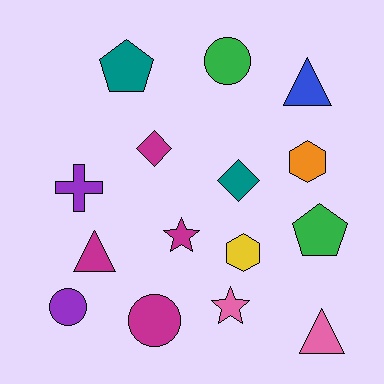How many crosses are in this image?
There is 1 cross.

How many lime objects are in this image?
There are no lime objects.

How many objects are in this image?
There are 15 objects.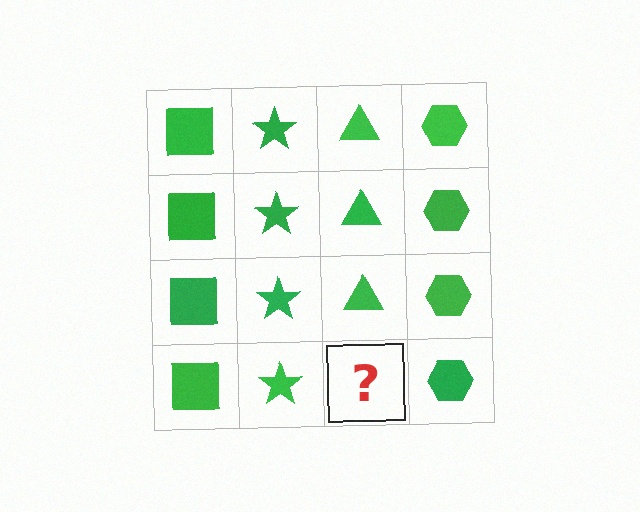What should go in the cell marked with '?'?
The missing cell should contain a green triangle.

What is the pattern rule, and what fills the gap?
The rule is that each column has a consistent shape. The gap should be filled with a green triangle.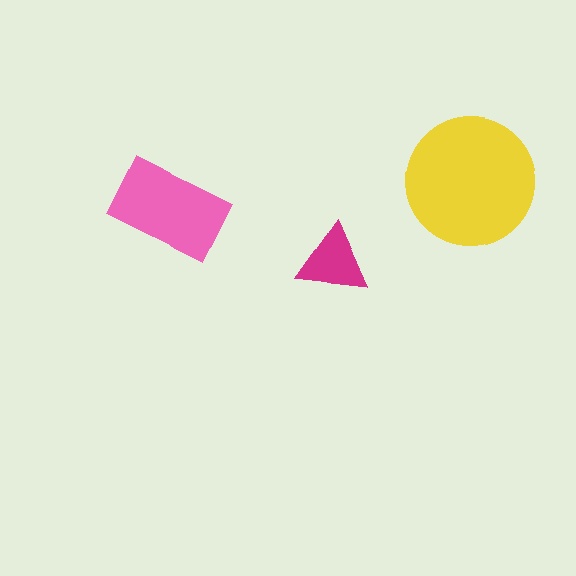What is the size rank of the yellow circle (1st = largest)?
1st.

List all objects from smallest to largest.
The magenta triangle, the pink rectangle, the yellow circle.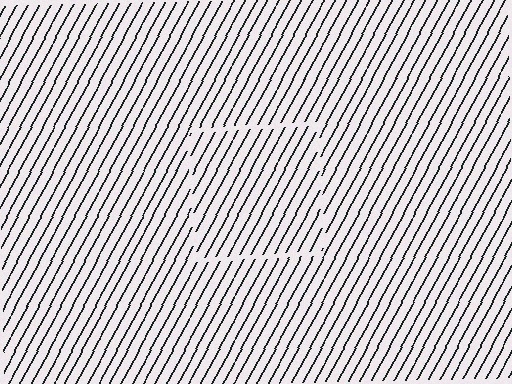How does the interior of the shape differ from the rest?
The interior of the shape contains the same grating, shifted by half a period — the contour is defined by the phase discontinuity where line-ends from the inner and outer gratings abut.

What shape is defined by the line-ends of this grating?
An illusory square. The interior of the shape contains the same grating, shifted by half a period — the contour is defined by the phase discontinuity where line-ends from the inner and outer gratings abut.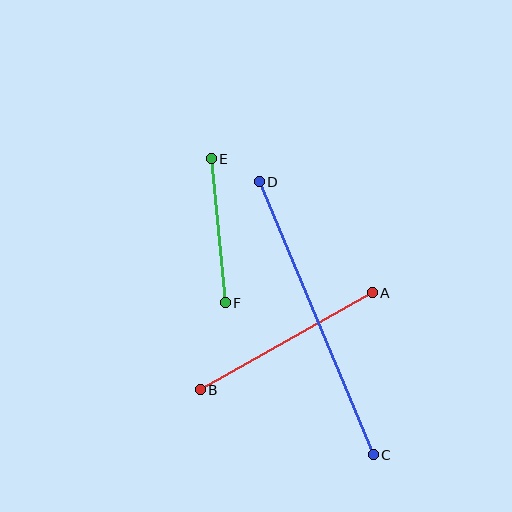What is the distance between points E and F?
The distance is approximately 144 pixels.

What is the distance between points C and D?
The distance is approximately 296 pixels.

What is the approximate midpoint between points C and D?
The midpoint is at approximately (316, 318) pixels.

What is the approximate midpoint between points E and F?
The midpoint is at approximately (218, 231) pixels.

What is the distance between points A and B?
The distance is approximately 197 pixels.